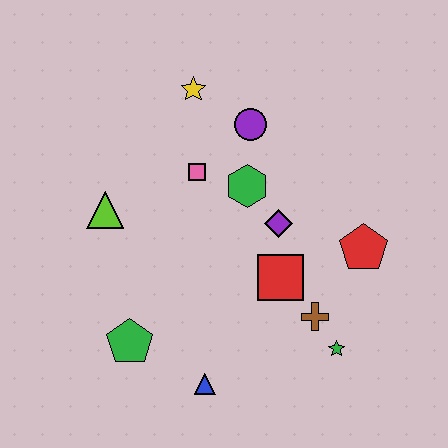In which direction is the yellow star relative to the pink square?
The yellow star is above the pink square.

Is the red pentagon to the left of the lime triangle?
No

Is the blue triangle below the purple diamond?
Yes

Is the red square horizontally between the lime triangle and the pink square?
No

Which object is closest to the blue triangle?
The green pentagon is closest to the blue triangle.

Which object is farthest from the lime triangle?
The green star is farthest from the lime triangle.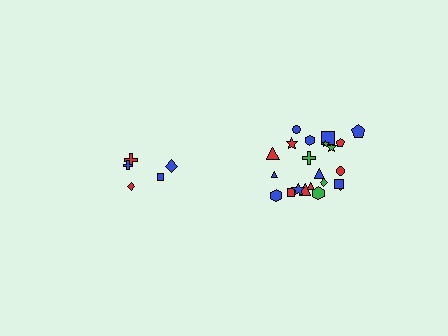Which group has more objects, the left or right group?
The right group.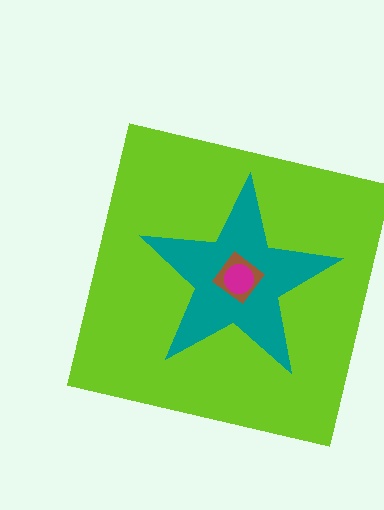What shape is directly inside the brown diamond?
The magenta circle.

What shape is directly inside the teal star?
The brown diamond.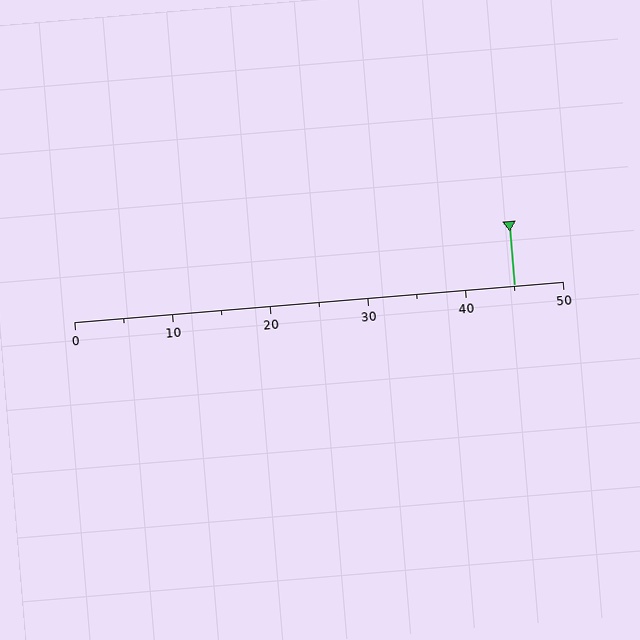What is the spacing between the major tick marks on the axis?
The major ticks are spaced 10 apart.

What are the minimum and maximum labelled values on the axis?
The axis runs from 0 to 50.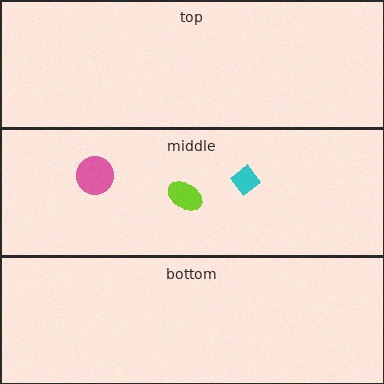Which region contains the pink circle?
The middle region.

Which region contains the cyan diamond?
The middle region.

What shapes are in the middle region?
The lime ellipse, the pink circle, the cyan diamond.